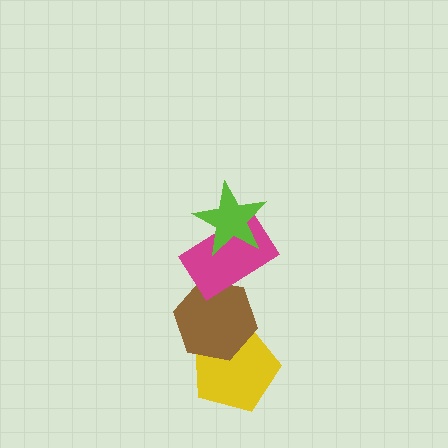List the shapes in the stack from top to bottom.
From top to bottom: the lime star, the magenta rectangle, the brown hexagon, the yellow pentagon.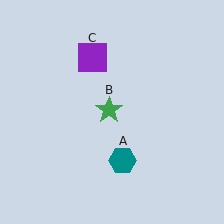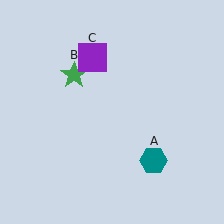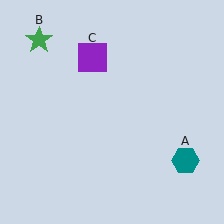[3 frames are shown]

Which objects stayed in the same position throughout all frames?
Purple square (object C) remained stationary.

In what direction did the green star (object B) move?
The green star (object B) moved up and to the left.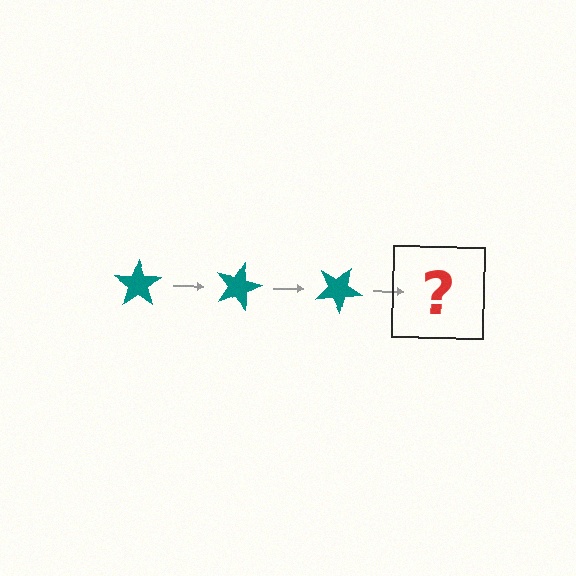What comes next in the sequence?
The next element should be a teal star rotated 45 degrees.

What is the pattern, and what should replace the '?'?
The pattern is that the star rotates 15 degrees each step. The '?' should be a teal star rotated 45 degrees.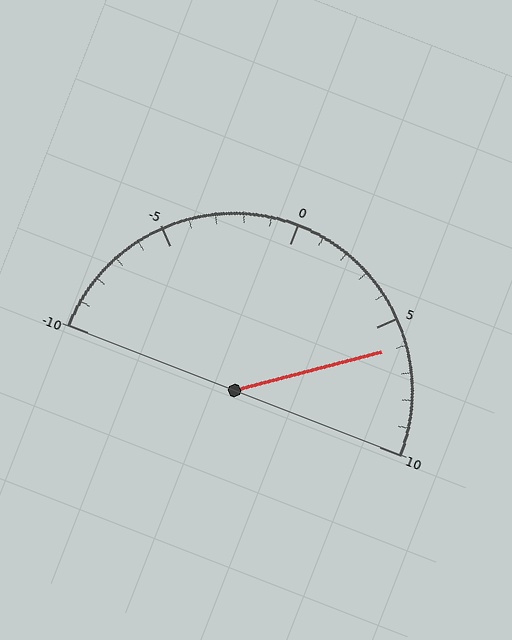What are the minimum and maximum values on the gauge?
The gauge ranges from -10 to 10.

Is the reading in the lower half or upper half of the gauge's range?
The reading is in the upper half of the range (-10 to 10).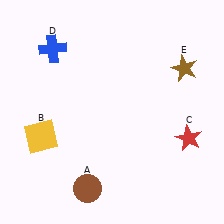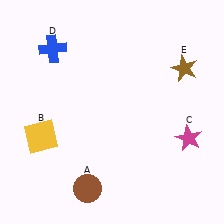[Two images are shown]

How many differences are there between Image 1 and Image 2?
There is 1 difference between the two images.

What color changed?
The star (C) changed from red in Image 1 to magenta in Image 2.